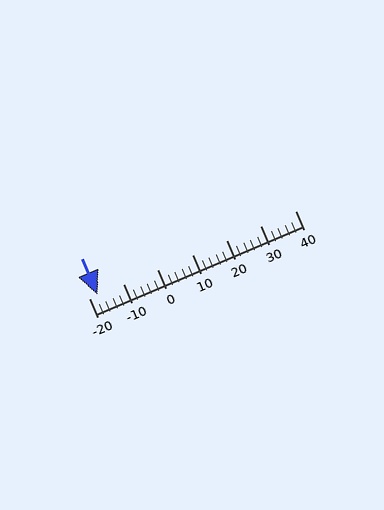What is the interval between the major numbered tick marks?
The major tick marks are spaced 10 units apart.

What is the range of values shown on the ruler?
The ruler shows values from -20 to 40.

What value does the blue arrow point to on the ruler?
The blue arrow points to approximately -18.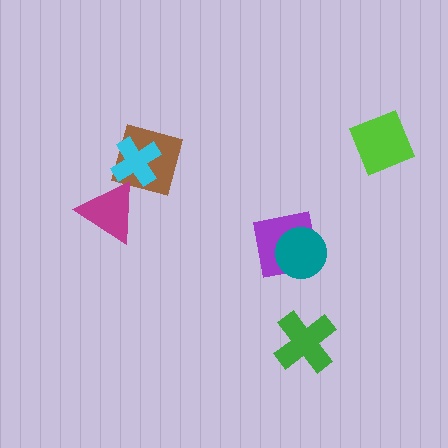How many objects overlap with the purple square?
1 object overlaps with the purple square.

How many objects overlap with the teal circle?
1 object overlaps with the teal circle.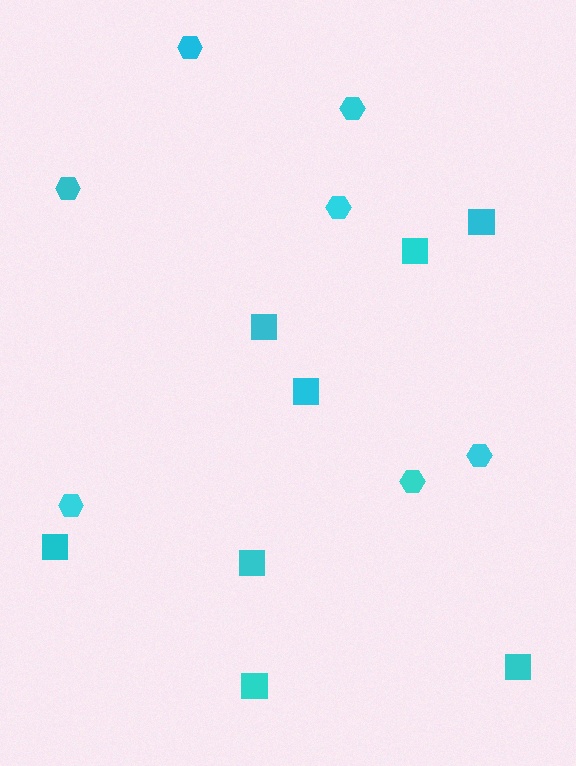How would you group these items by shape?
There are 2 groups: one group of squares (8) and one group of hexagons (7).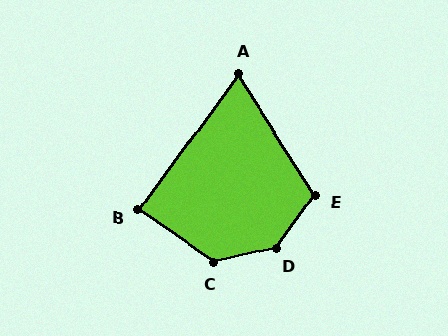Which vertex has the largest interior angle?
D, at approximately 140 degrees.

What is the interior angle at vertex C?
Approximately 131 degrees (obtuse).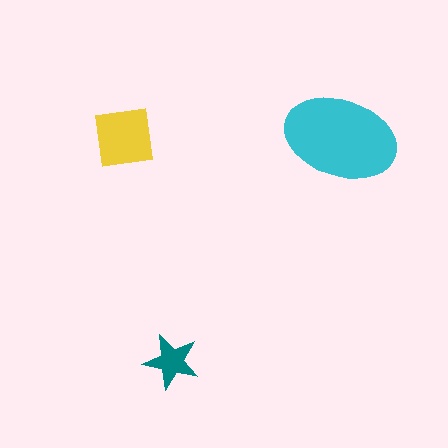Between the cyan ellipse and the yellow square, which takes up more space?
The cyan ellipse.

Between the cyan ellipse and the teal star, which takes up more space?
The cyan ellipse.